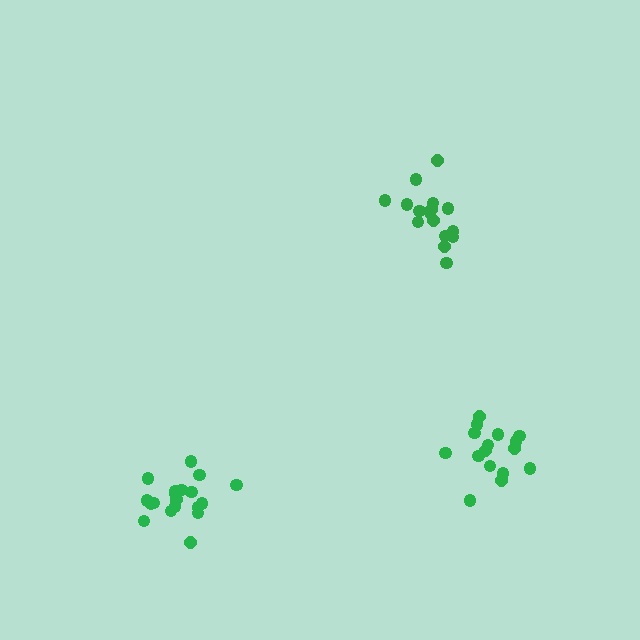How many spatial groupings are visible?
There are 3 spatial groupings.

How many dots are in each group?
Group 1: 16 dots, Group 2: 16 dots, Group 3: 19 dots (51 total).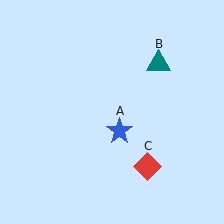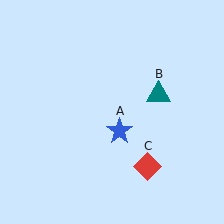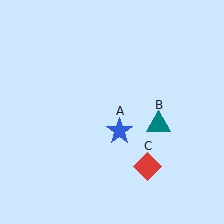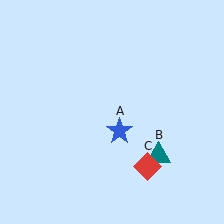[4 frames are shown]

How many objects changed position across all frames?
1 object changed position: teal triangle (object B).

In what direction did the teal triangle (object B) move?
The teal triangle (object B) moved down.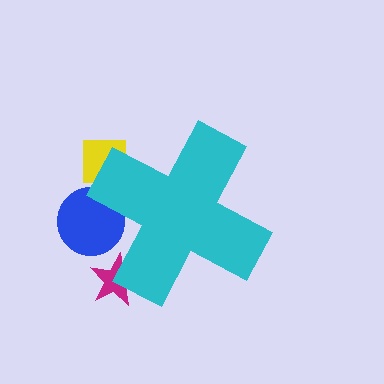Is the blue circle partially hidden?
Yes, the blue circle is partially hidden behind the cyan cross.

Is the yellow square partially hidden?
Yes, the yellow square is partially hidden behind the cyan cross.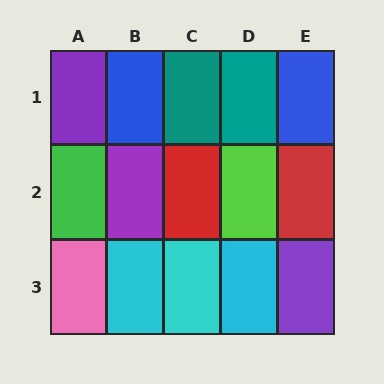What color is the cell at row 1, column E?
Blue.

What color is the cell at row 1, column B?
Blue.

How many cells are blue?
2 cells are blue.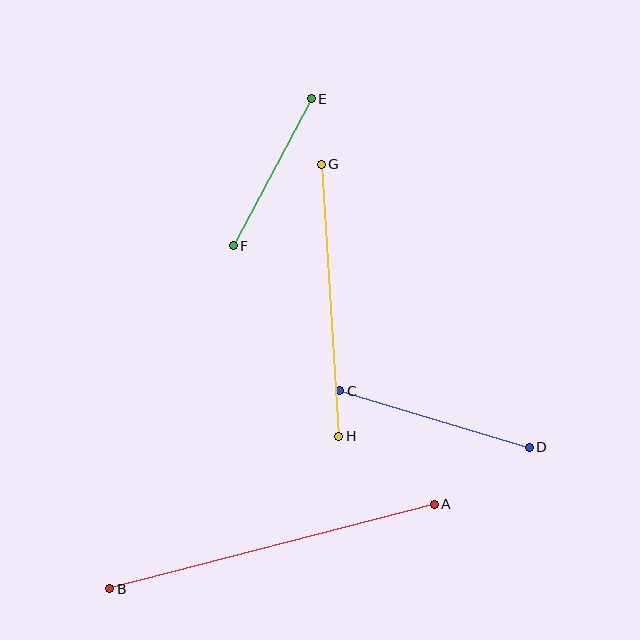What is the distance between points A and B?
The distance is approximately 335 pixels.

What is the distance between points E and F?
The distance is approximately 166 pixels.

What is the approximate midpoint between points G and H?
The midpoint is at approximately (330, 300) pixels.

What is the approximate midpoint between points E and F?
The midpoint is at approximately (272, 172) pixels.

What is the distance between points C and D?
The distance is approximately 198 pixels.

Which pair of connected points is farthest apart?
Points A and B are farthest apart.